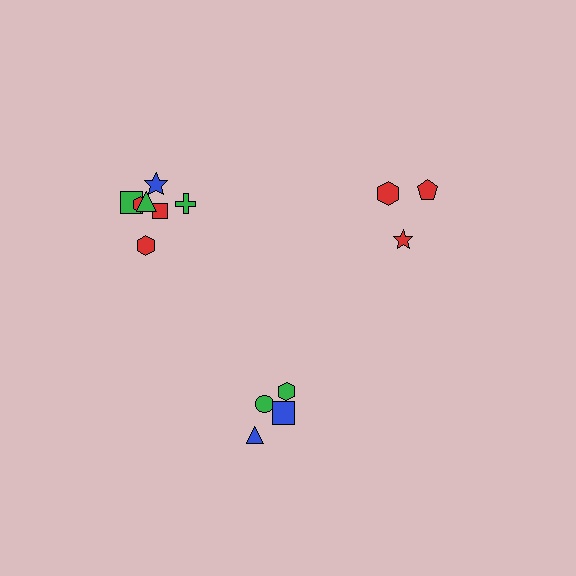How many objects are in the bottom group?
There are 4 objects.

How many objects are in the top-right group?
There are 3 objects.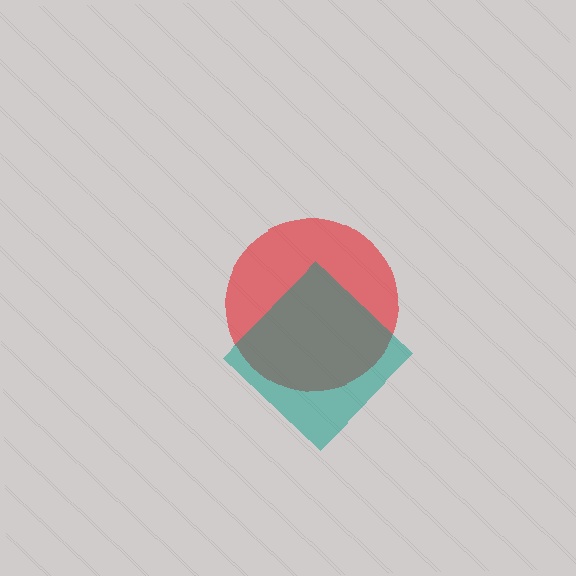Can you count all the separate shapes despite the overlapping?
Yes, there are 2 separate shapes.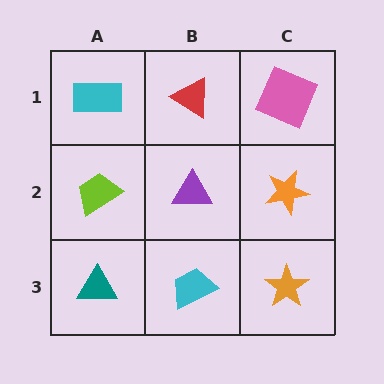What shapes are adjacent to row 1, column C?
An orange star (row 2, column C), a red triangle (row 1, column B).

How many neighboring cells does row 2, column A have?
3.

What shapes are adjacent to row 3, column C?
An orange star (row 2, column C), a cyan trapezoid (row 3, column B).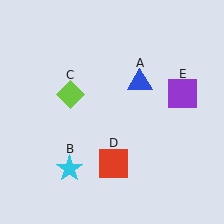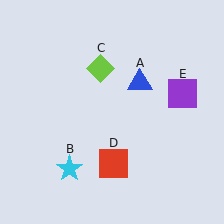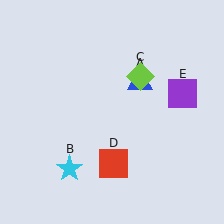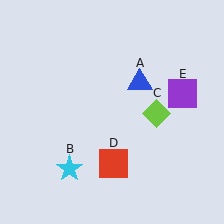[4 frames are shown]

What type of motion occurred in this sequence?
The lime diamond (object C) rotated clockwise around the center of the scene.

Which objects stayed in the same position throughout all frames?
Blue triangle (object A) and cyan star (object B) and red square (object D) and purple square (object E) remained stationary.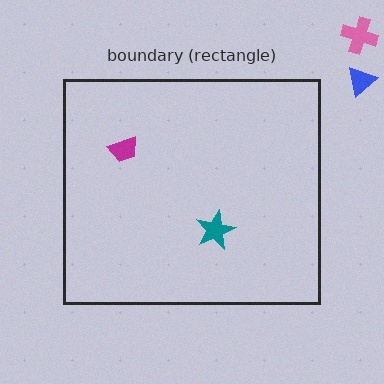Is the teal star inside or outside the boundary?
Inside.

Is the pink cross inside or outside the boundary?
Outside.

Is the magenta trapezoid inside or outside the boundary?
Inside.